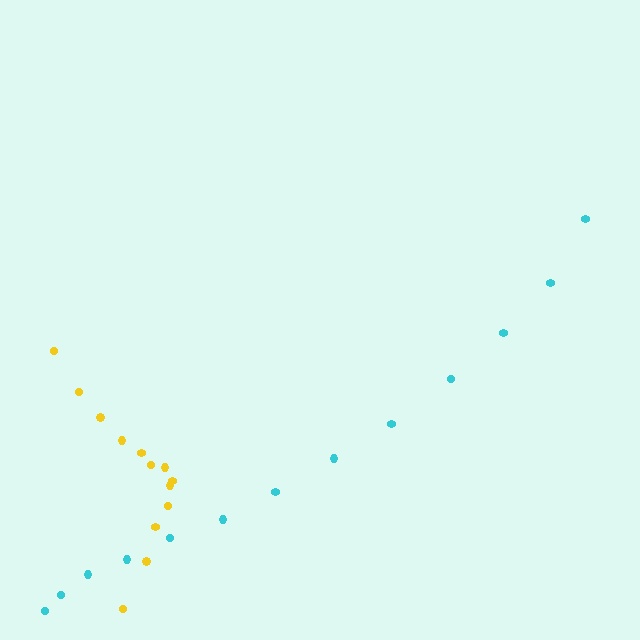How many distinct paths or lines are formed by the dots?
There are 2 distinct paths.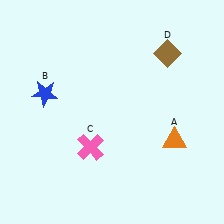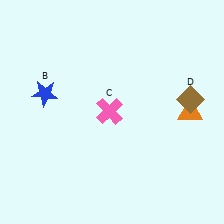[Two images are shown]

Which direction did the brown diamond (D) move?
The brown diamond (D) moved down.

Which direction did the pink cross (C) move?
The pink cross (C) moved up.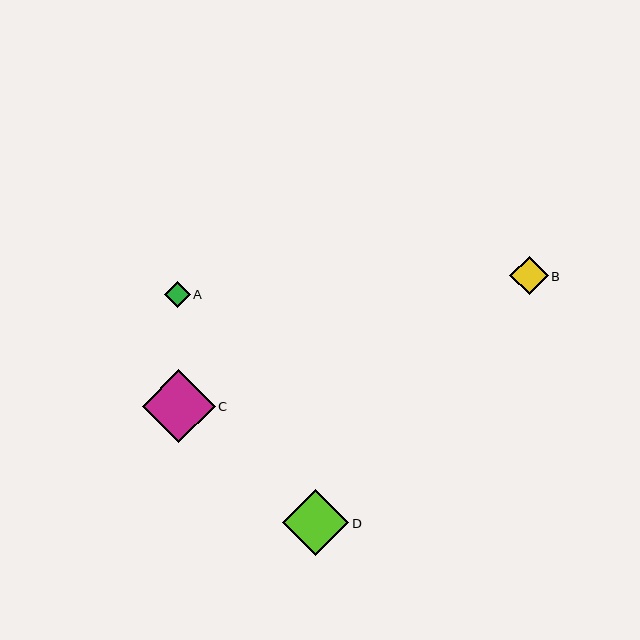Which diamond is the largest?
Diamond C is the largest with a size of approximately 73 pixels.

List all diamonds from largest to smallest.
From largest to smallest: C, D, B, A.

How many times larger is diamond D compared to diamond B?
Diamond D is approximately 1.7 times the size of diamond B.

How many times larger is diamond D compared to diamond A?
Diamond D is approximately 2.5 times the size of diamond A.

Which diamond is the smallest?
Diamond A is the smallest with a size of approximately 26 pixels.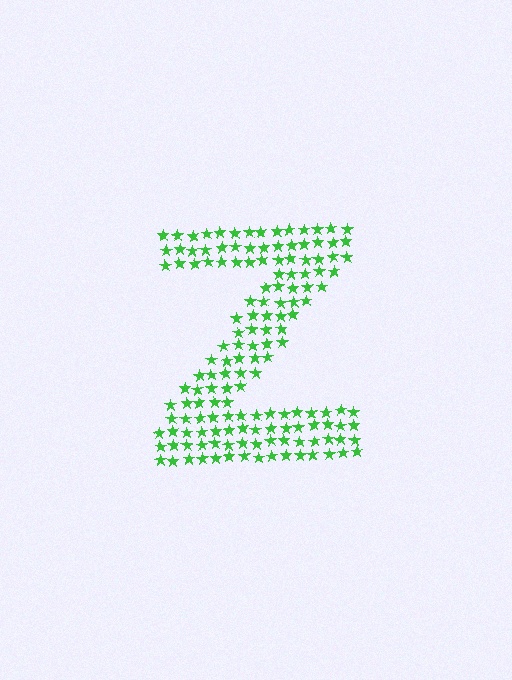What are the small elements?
The small elements are stars.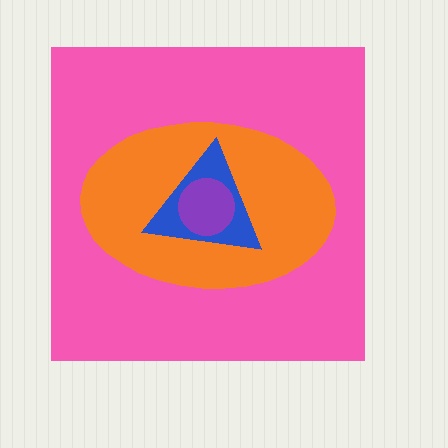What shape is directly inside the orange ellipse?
The blue triangle.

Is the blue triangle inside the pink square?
Yes.